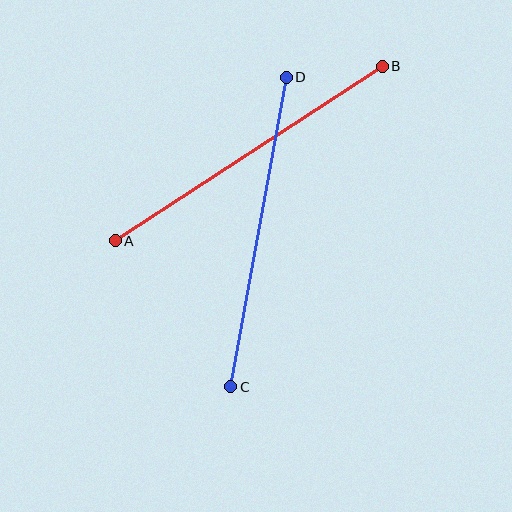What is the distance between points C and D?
The distance is approximately 314 pixels.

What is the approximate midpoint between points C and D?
The midpoint is at approximately (259, 232) pixels.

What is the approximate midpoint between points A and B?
The midpoint is at approximately (249, 153) pixels.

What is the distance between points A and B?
The distance is approximately 319 pixels.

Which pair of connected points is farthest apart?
Points A and B are farthest apart.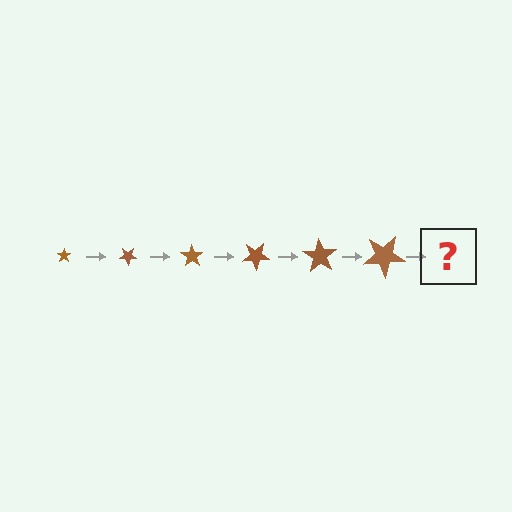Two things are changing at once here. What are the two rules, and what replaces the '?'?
The two rules are that the star grows larger each step and it rotates 35 degrees each step. The '?' should be a star, larger than the previous one and rotated 210 degrees from the start.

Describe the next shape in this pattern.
It should be a star, larger than the previous one and rotated 210 degrees from the start.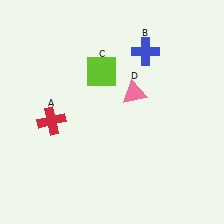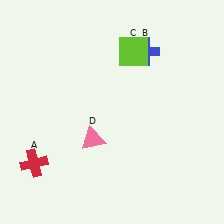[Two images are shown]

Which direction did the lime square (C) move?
The lime square (C) moved right.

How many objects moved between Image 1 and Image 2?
3 objects moved between the two images.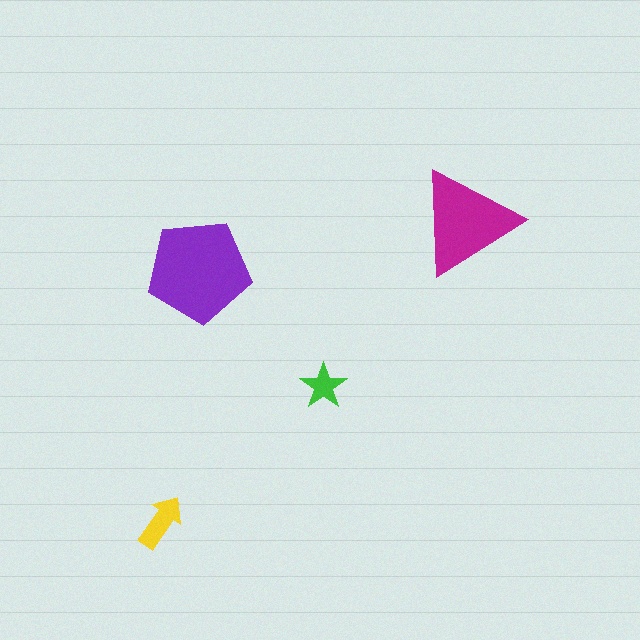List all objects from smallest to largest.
The green star, the yellow arrow, the magenta triangle, the purple pentagon.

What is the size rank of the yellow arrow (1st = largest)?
3rd.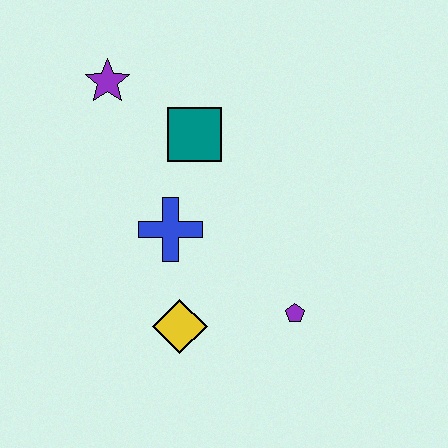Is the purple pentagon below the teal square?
Yes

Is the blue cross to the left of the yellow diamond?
Yes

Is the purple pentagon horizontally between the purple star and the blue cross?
No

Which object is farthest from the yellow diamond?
The purple star is farthest from the yellow diamond.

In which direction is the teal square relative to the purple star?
The teal square is to the right of the purple star.